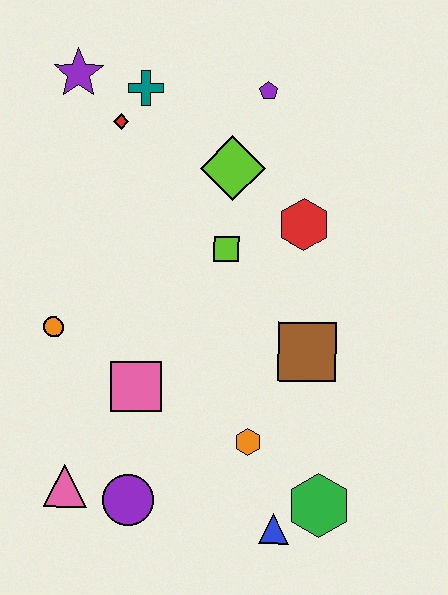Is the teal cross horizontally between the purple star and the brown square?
Yes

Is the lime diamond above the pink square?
Yes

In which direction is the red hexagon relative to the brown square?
The red hexagon is above the brown square.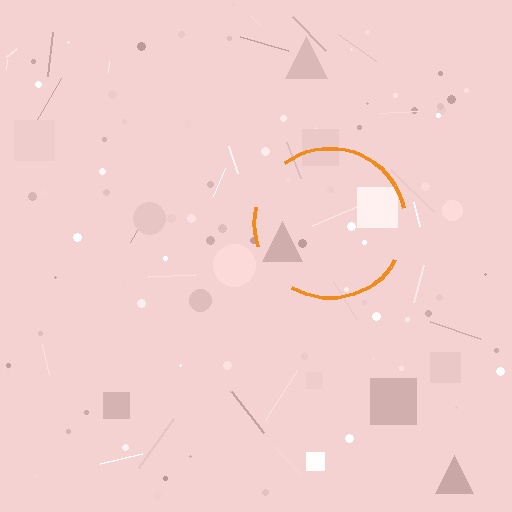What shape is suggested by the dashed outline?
The dashed outline suggests a circle.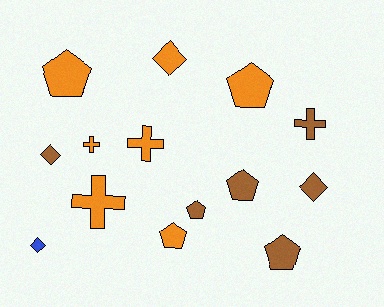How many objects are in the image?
There are 14 objects.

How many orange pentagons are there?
There are 3 orange pentagons.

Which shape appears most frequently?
Pentagon, with 6 objects.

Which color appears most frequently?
Orange, with 7 objects.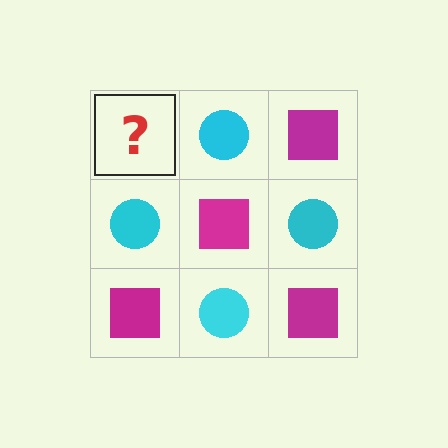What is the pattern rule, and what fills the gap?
The rule is that it alternates magenta square and cyan circle in a checkerboard pattern. The gap should be filled with a magenta square.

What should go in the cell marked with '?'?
The missing cell should contain a magenta square.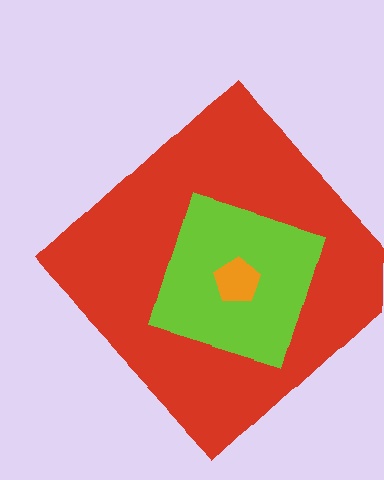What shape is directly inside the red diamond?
The lime diamond.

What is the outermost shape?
The red diamond.